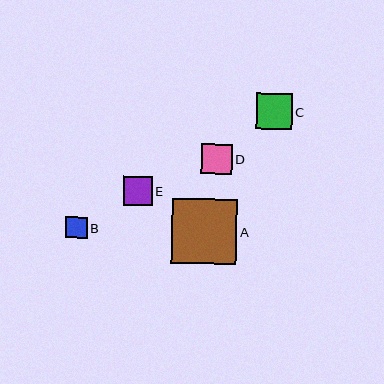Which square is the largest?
Square A is the largest with a size of approximately 65 pixels.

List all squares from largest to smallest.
From largest to smallest: A, C, D, E, B.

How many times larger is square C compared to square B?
Square C is approximately 1.7 times the size of square B.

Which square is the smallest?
Square B is the smallest with a size of approximately 21 pixels.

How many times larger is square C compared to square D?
Square C is approximately 1.2 times the size of square D.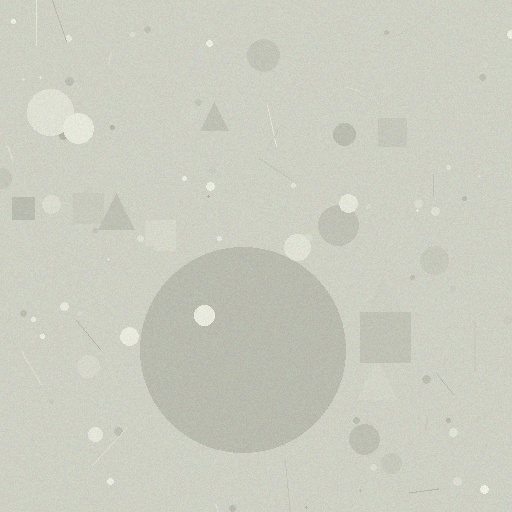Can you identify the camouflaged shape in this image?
The camouflaged shape is a circle.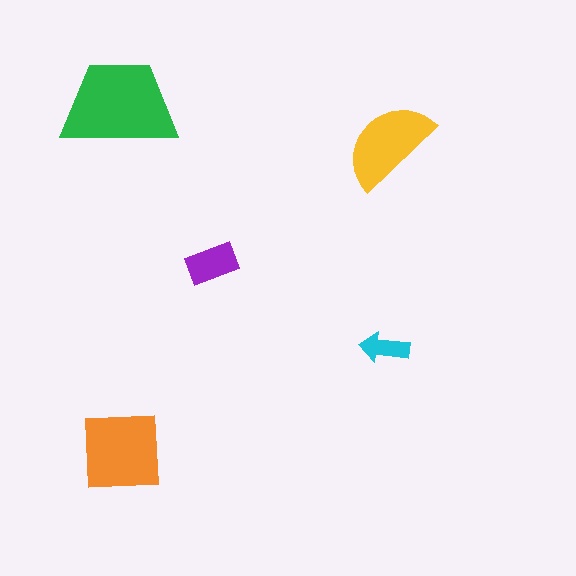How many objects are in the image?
There are 5 objects in the image.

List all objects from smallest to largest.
The cyan arrow, the purple rectangle, the yellow semicircle, the orange square, the green trapezoid.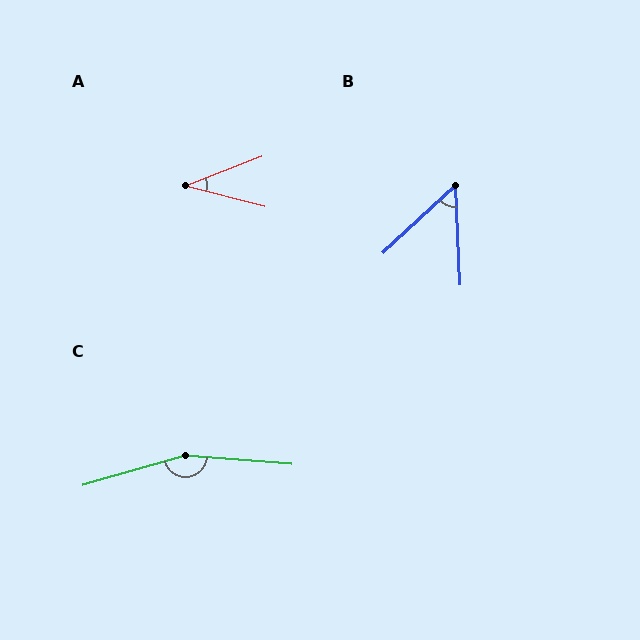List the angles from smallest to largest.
A (36°), B (50°), C (159°).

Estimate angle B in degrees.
Approximately 50 degrees.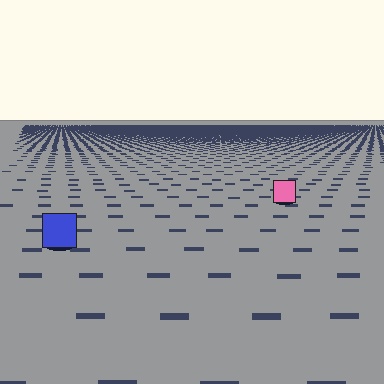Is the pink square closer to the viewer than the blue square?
No. The blue square is closer — you can tell from the texture gradient: the ground texture is coarser near it.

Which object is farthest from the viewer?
The pink square is farthest from the viewer. It appears smaller and the ground texture around it is denser.